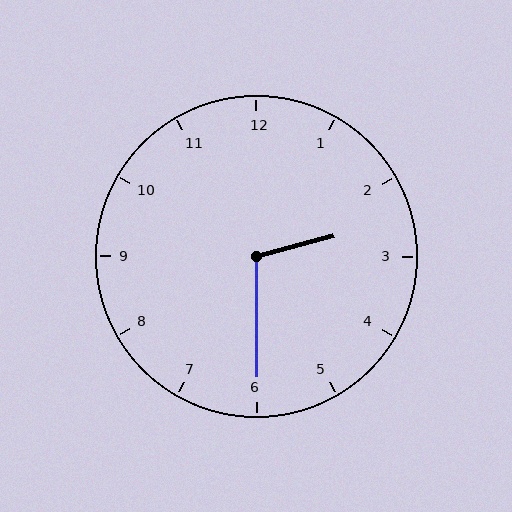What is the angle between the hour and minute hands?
Approximately 105 degrees.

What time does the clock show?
2:30.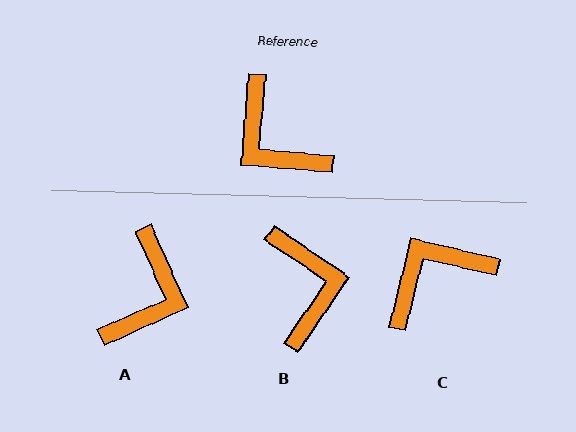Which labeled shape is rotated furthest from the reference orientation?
B, about 150 degrees away.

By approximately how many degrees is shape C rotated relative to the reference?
Approximately 99 degrees clockwise.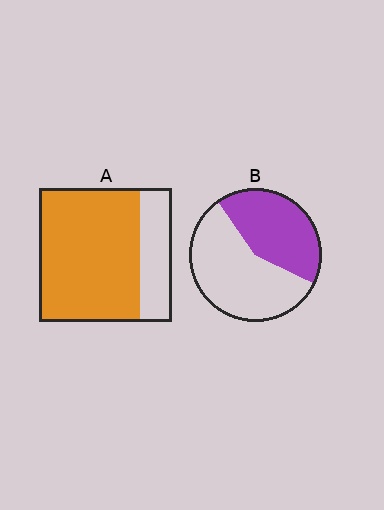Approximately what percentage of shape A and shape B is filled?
A is approximately 75% and B is approximately 40%.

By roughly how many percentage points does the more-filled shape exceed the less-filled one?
By roughly 35 percentage points (A over B).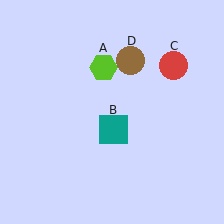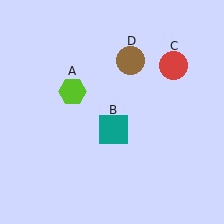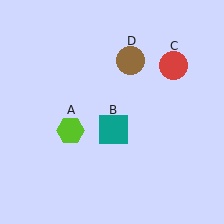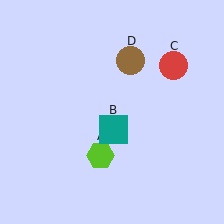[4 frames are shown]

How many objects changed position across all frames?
1 object changed position: lime hexagon (object A).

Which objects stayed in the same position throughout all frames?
Teal square (object B) and red circle (object C) and brown circle (object D) remained stationary.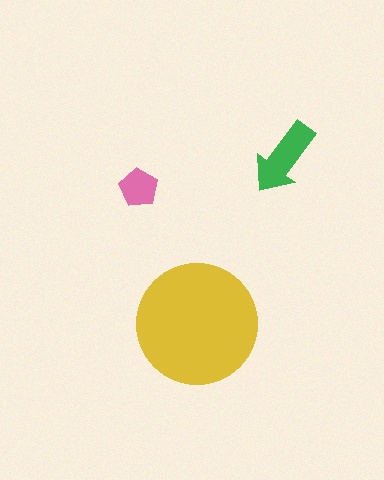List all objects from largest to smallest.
The yellow circle, the green arrow, the pink pentagon.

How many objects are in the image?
There are 3 objects in the image.